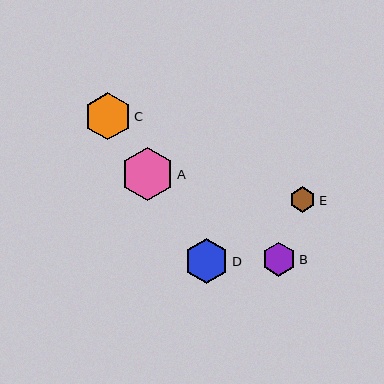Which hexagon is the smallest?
Hexagon E is the smallest with a size of approximately 25 pixels.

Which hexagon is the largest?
Hexagon A is the largest with a size of approximately 53 pixels.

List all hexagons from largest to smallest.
From largest to smallest: A, C, D, B, E.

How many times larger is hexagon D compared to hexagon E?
Hexagon D is approximately 1.8 times the size of hexagon E.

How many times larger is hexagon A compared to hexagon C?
Hexagon A is approximately 1.1 times the size of hexagon C.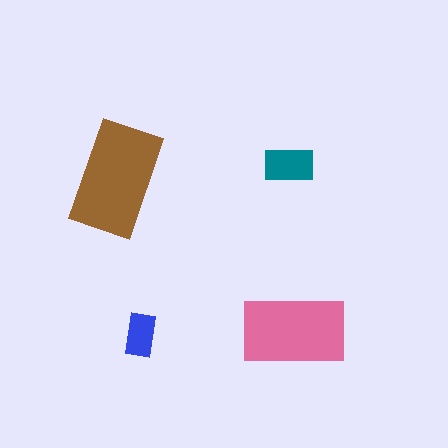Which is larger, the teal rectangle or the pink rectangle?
The pink one.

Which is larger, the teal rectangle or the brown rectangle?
The brown one.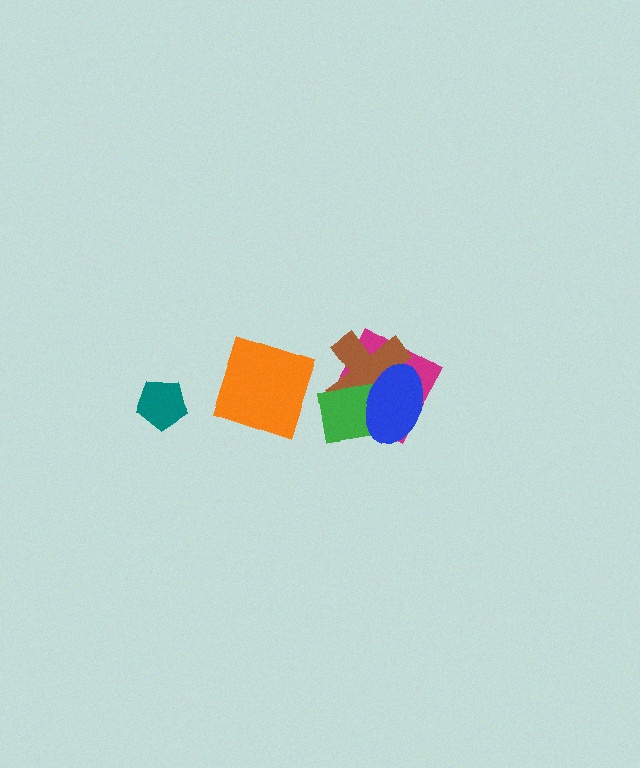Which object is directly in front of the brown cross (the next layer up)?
The green rectangle is directly in front of the brown cross.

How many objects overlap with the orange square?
0 objects overlap with the orange square.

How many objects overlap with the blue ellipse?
3 objects overlap with the blue ellipse.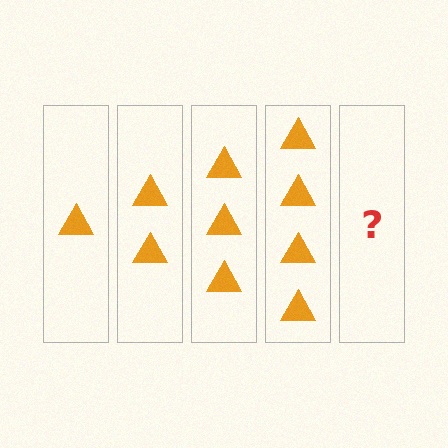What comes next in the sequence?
The next element should be 5 triangles.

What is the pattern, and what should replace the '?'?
The pattern is that each step adds one more triangle. The '?' should be 5 triangles.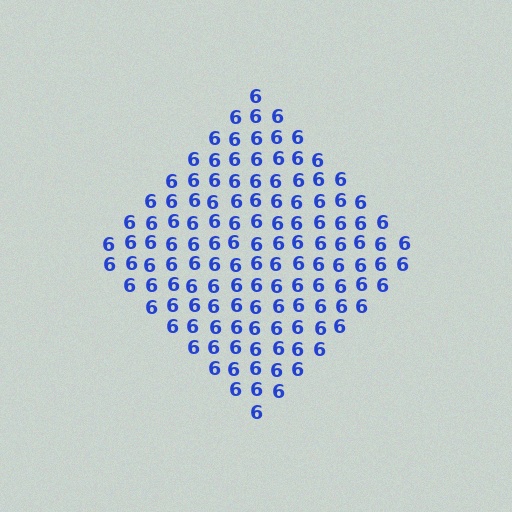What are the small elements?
The small elements are digit 6's.